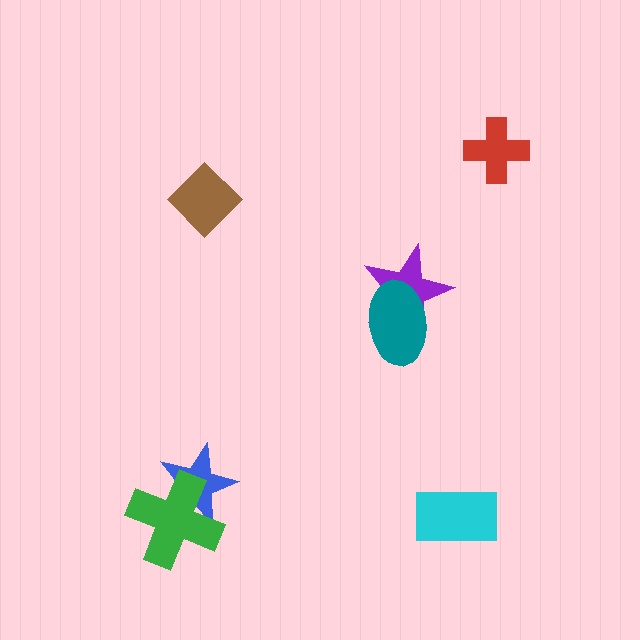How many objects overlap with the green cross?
1 object overlaps with the green cross.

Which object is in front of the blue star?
The green cross is in front of the blue star.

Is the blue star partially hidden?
Yes, it is partially covered by another shape.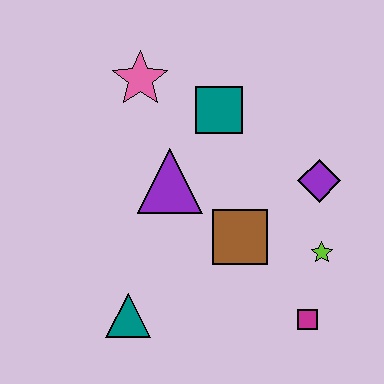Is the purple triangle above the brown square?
Yes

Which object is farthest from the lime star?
The pink star is farthest from the lime star.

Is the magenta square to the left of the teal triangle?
No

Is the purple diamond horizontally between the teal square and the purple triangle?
No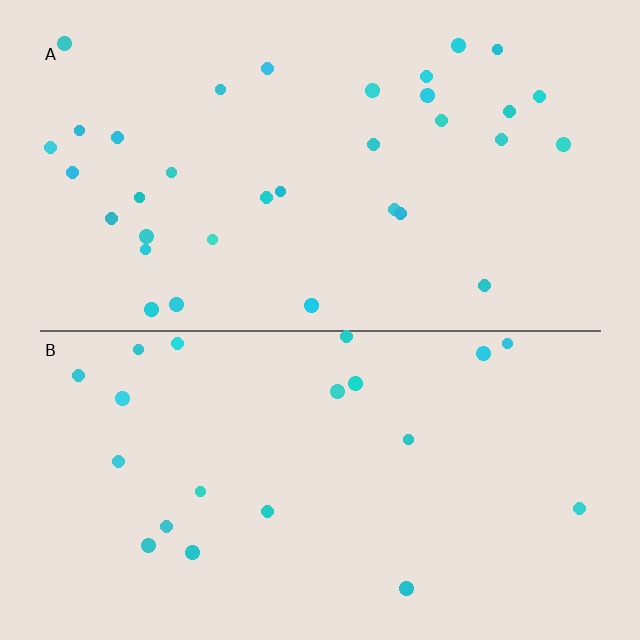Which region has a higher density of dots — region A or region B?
A (the top).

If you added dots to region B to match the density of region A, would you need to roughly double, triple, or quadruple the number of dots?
Approximately double.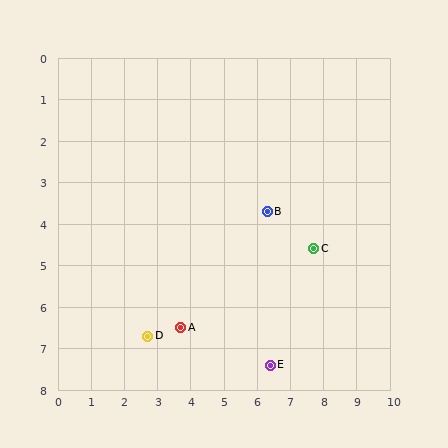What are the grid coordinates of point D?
Point D is at approximately (2.7, 6.7).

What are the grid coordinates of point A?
Point A is at approximately (3.7, 6.5).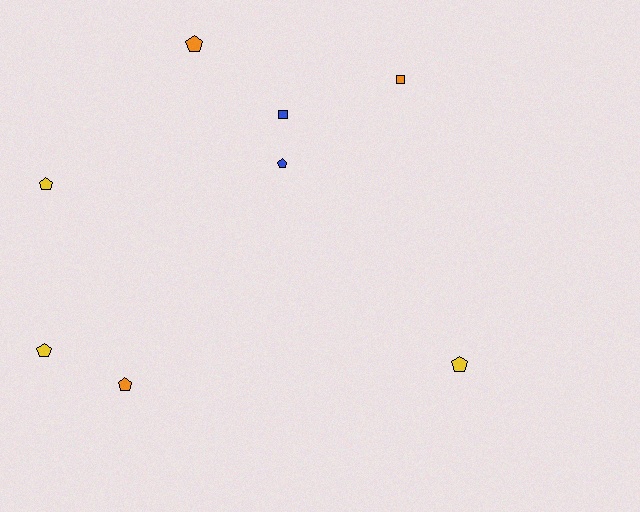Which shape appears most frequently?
Pentagon, with 6 objects.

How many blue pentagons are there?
There is 1 blue pentagon.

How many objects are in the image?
There are 8 objects.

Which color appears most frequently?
Yellow, with 3 objects.